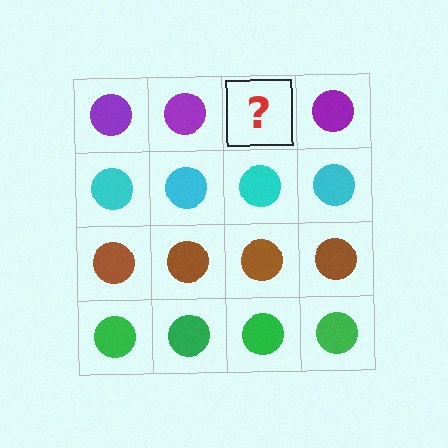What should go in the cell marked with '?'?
The missing cell should contain a purple circle.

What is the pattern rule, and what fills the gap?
The rule is that each row has a consistent color. The gap should be filled with a purple circle.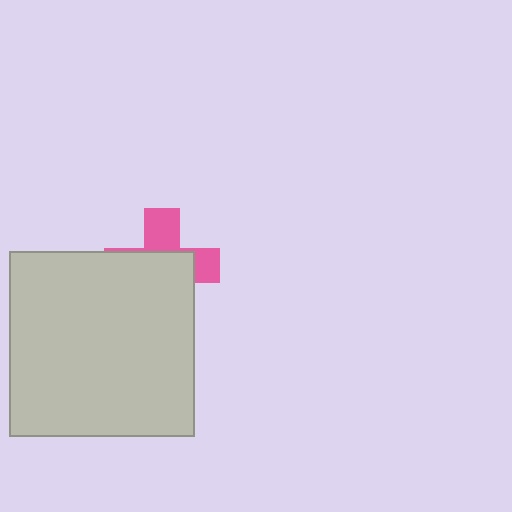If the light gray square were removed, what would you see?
You would see the complete pink cross.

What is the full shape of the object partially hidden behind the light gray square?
The partially hidden object is a pink cross.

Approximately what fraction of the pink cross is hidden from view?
Roughly 62% of the pink cross is hidden behind the light gray square.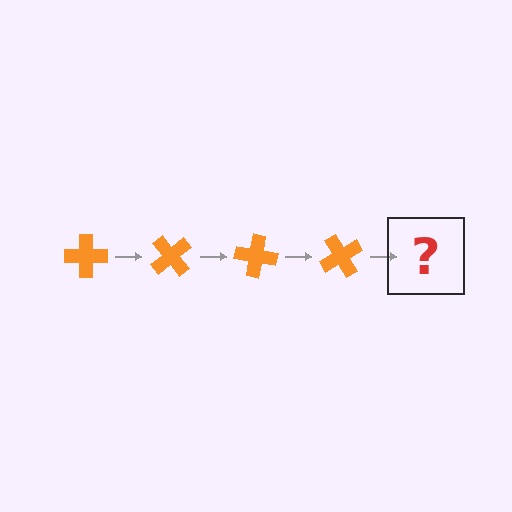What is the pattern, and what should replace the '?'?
The pattern is that the cross rotates 50 degrees each step. The '?' should be an orange cross rotated 200 degrees.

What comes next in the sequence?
The next element should be an orange cross rotated 200 degrees.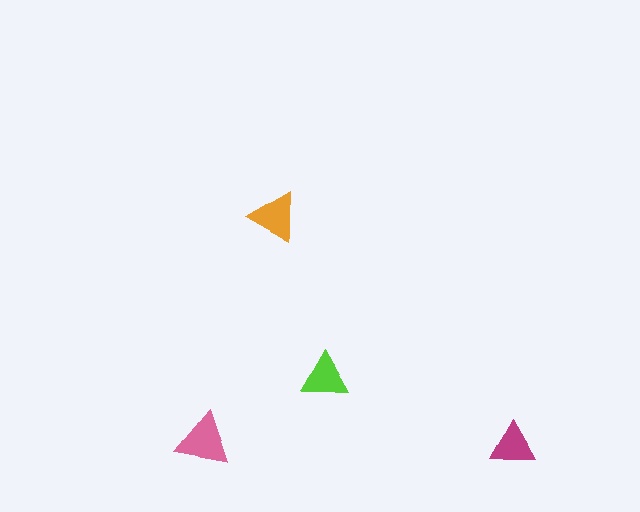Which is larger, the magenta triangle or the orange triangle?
The orange one.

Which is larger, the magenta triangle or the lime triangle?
The lime one.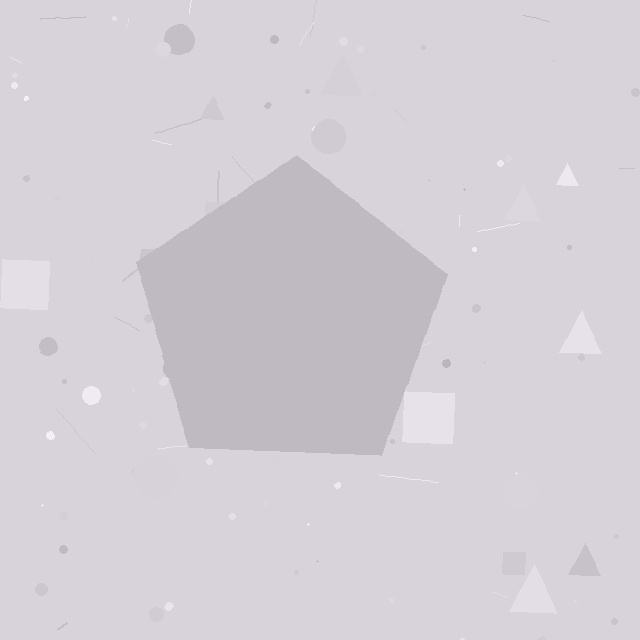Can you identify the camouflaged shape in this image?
The camouflaged shape is a pentagon.